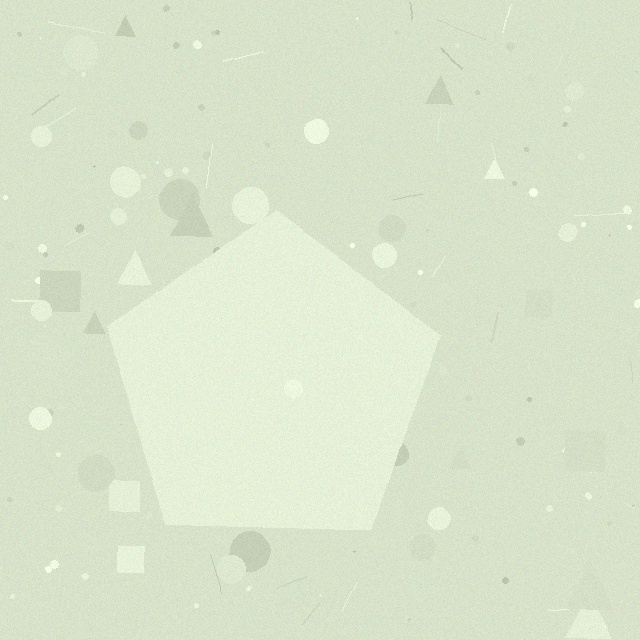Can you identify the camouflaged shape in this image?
The camouflaged shape is a pentagon.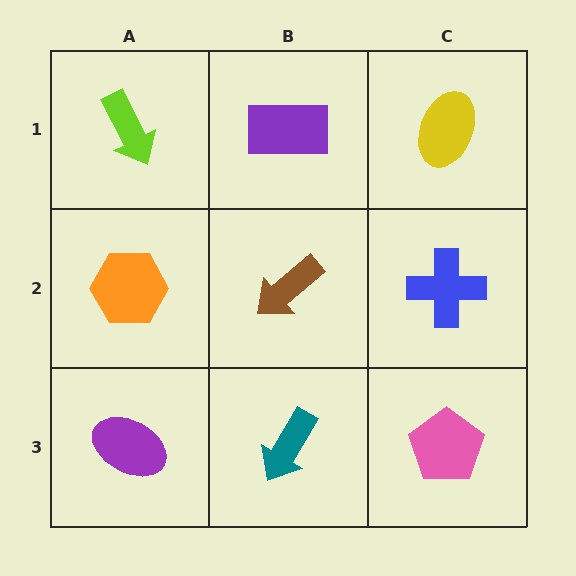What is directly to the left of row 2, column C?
A brown arrow.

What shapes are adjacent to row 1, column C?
A blue cross (row 2, column C), a purple rectangle (row 1, column B).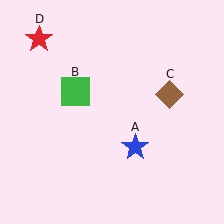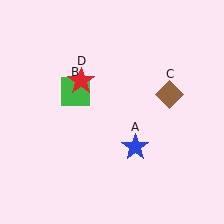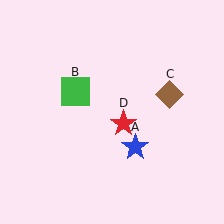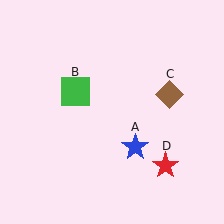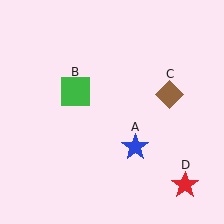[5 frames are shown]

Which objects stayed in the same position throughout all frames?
Blue star (object A) and green square (object B) and brown diamond (object C) remained stationary.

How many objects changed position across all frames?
1 object changed position: red star (object D).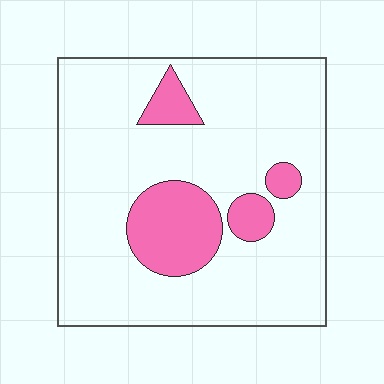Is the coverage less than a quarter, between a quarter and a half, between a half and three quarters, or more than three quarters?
Less than a quarter.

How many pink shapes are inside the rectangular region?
4.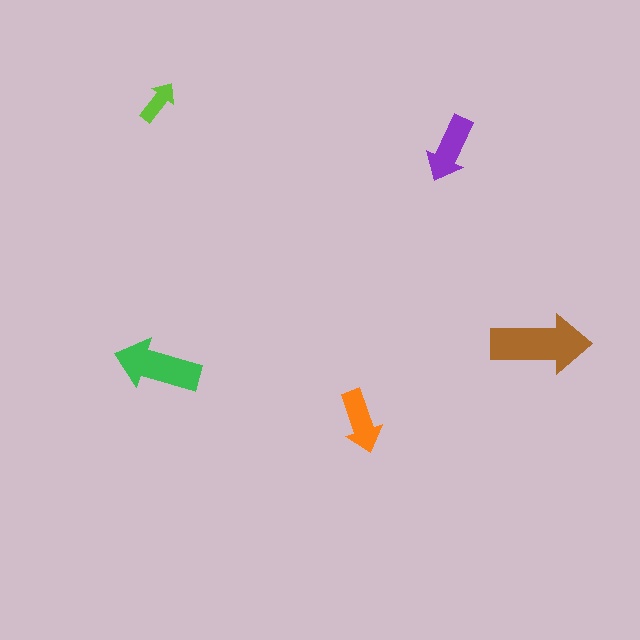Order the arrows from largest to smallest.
the brown one, the green one, the purple one, the orange one, the lime one.